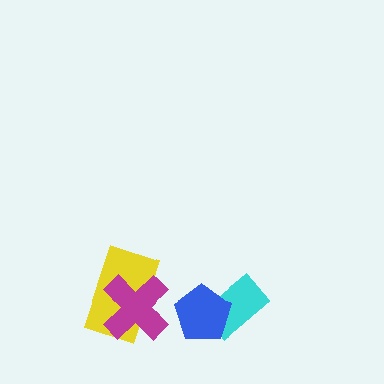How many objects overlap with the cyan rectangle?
1 object overlaps with the cyan rectangle.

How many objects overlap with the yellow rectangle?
1 object overlaps with the yellow rectangle.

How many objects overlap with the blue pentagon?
1 object overlaps with the blue pentagon.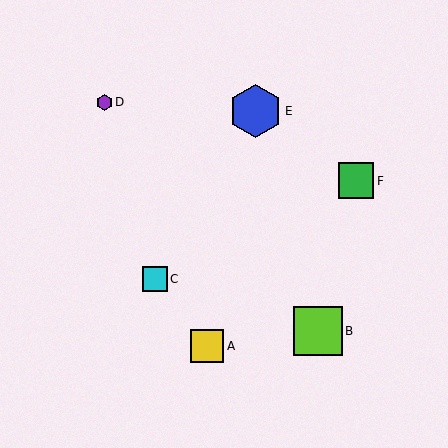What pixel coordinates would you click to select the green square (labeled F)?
Click at (356, 181) to select the green square F.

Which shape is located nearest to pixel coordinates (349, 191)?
The green square (labeled F) at (356, 181) is nearest to that location.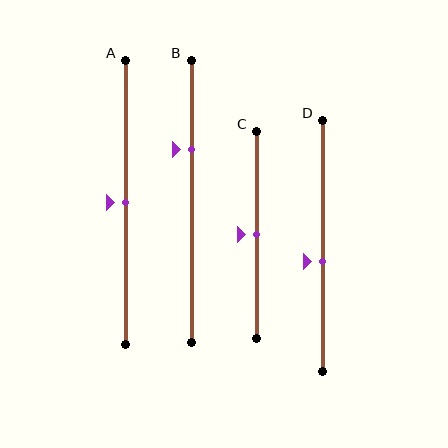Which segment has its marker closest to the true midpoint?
Segment A has its marker closest to the true midpoint.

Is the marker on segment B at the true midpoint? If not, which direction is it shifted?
No, the marker on segment B is shifted upward by about 18% of the segment length.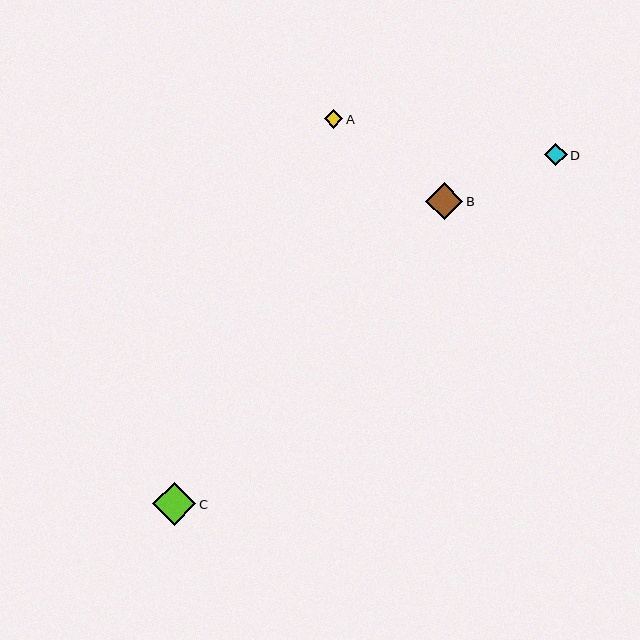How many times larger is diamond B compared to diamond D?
Diamond B is approximately 1.7 times the size of diamond D.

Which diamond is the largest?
Diamond C is the largest with a size of approximately 43 pixels.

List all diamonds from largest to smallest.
From largest to smallest: C, B, D, A.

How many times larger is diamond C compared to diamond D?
Diamond C is approximately 1.9 times the size of diamond D.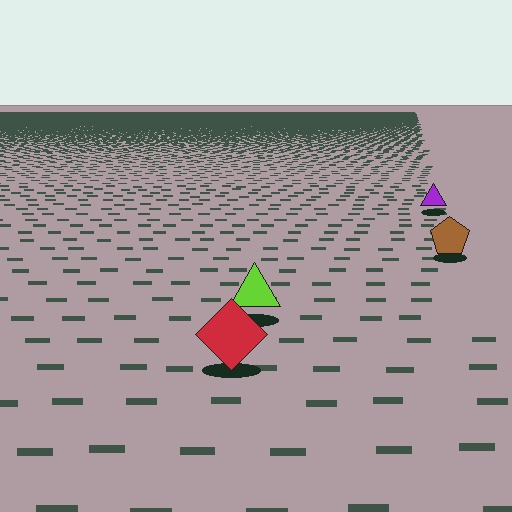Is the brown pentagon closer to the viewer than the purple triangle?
Yes. The brown pentagon is closer — you can tell from the texture gradient: the ground texture is coarser near it.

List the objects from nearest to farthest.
From nearest to farthest: the red diamond, the lime triangle, the brown pentagon, the purple triangle.